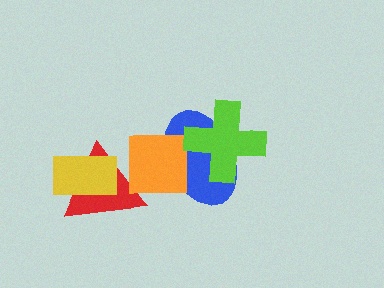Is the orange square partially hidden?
Yes, it is partially covered by another shape.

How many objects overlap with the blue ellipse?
2 objects overlap with the blue ellipse.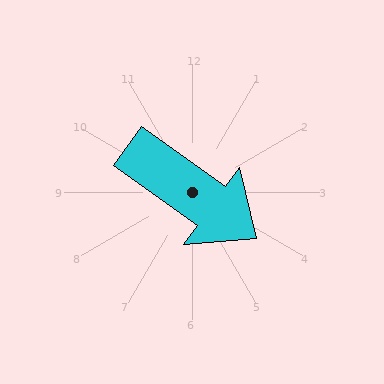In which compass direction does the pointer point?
Southeast.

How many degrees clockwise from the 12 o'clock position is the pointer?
Approximately 126 degrees.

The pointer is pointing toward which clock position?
Roughly 4 o'clock.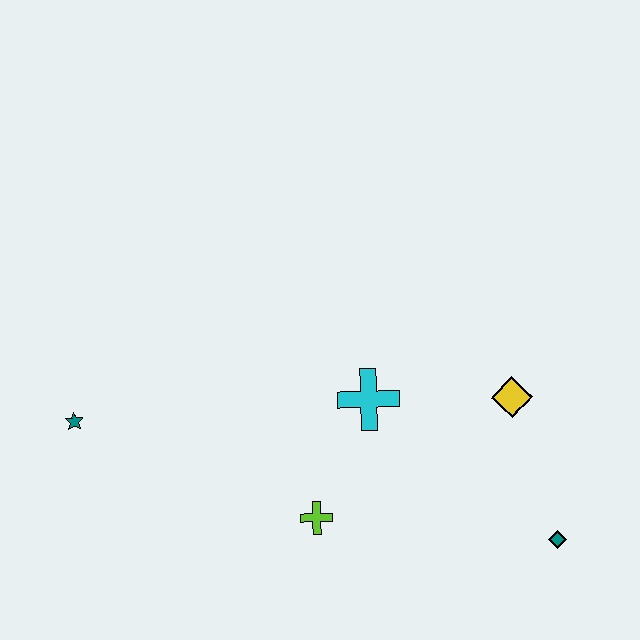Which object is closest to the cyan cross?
The lime cross is closest to the cyan cross.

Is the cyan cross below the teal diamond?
No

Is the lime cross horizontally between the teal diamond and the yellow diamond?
No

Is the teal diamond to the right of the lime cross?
Yes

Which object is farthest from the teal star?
The teal diamond is farthest from the teal star.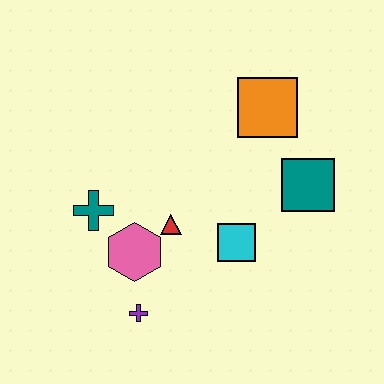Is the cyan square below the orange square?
Yes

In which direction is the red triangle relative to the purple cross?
The red triangle is above the purple cross.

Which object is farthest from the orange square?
The purple cross is farthest from the orange square.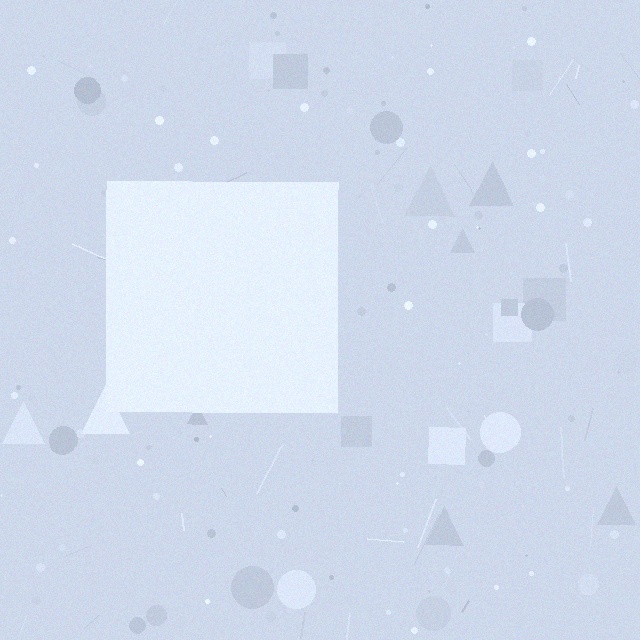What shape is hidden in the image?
A square is hidden in the image.